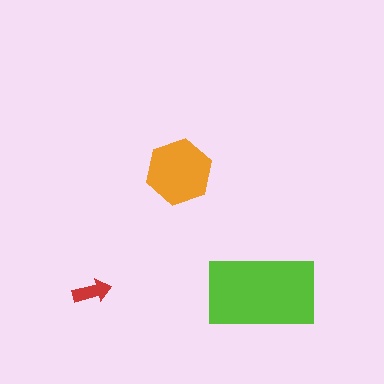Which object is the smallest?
The red arrow.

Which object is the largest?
The lime rectangle.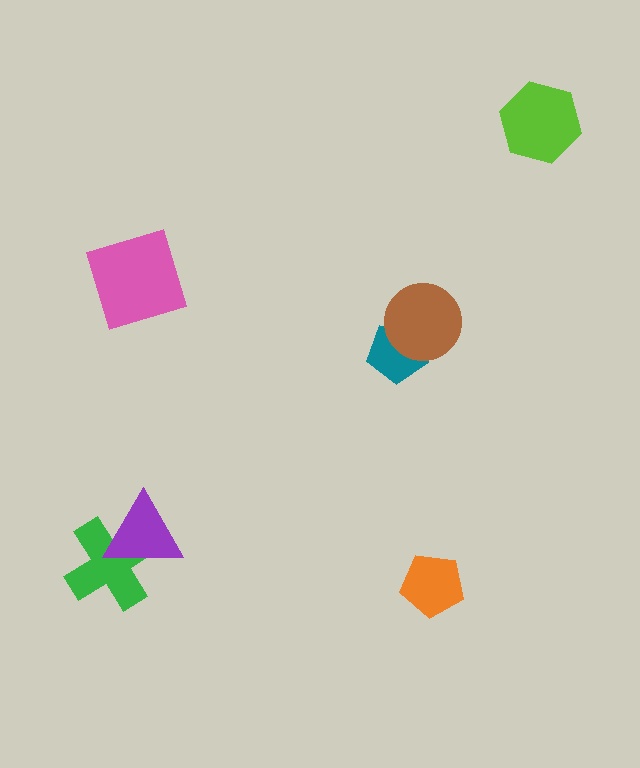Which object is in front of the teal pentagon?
The brown circle is in front of the teal pentagon.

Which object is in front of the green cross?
The purple triangle is in front of the green cross.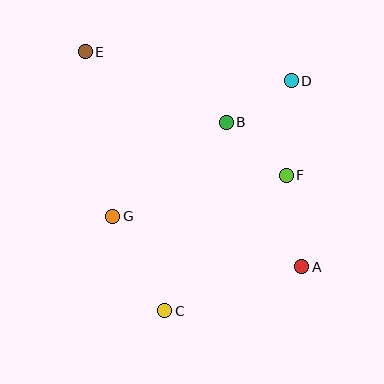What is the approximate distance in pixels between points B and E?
The distance between B and E is approximately 158 pixels.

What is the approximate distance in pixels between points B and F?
The distance between B and F is approximately 80 pixels.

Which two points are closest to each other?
Points B and D are closest to each other.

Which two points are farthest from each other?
Points A and E are farthest from each other.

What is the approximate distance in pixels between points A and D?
The distance between A and D is approximately 186 pixels.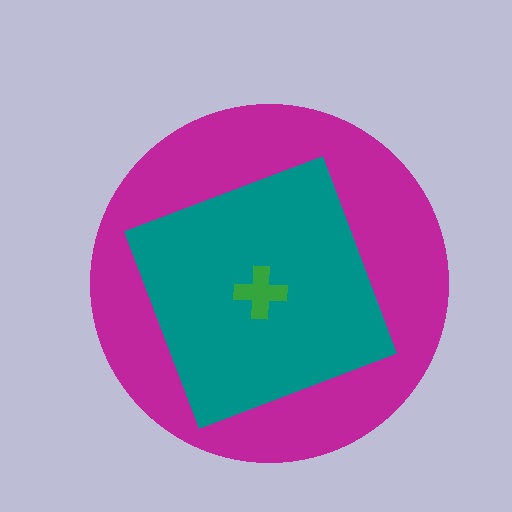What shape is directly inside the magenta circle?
The teal square.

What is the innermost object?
The green cross.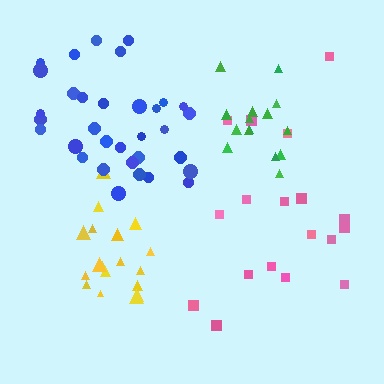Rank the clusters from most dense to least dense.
yellow, blue, green, pink.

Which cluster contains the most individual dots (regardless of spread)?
Blue (33).